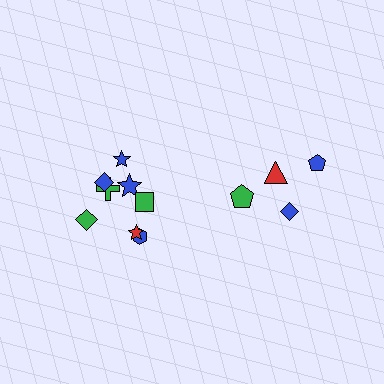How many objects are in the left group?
There are 8 objects.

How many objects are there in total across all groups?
There are 12 objects.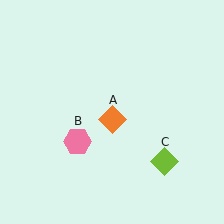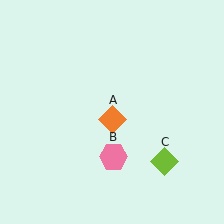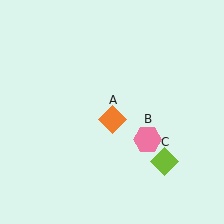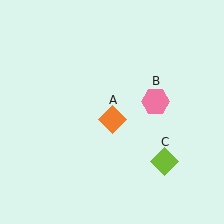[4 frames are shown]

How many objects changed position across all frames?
1 object changed position: pink hexagon (object B).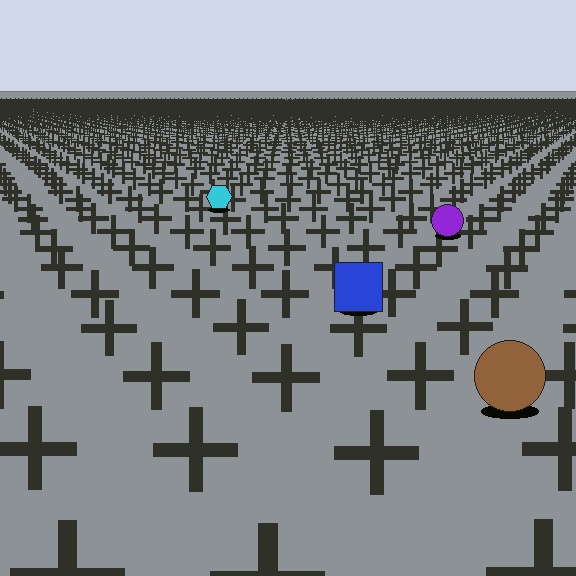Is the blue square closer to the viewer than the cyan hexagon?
Yes. The blue square is closer — you can tell from the texture gradient: the ground texture is coarser near it.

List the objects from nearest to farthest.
From nearest to farthest: the brown circle, the blue square, the purple circle, the cyan hexagon.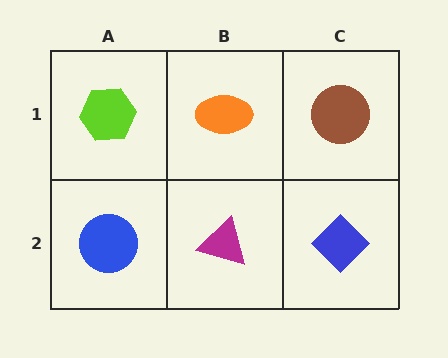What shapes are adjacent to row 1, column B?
A magenta triangle (row 2, column B), a lime hexagon (row 1, column A), a brown circle (row 1, column C).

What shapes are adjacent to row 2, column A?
A lime hexagon (row 1, column A), a magenta triangle (row 2, column B).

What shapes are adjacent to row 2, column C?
A brown circle (row 1, column C), a magenta triangle (row 2, column B).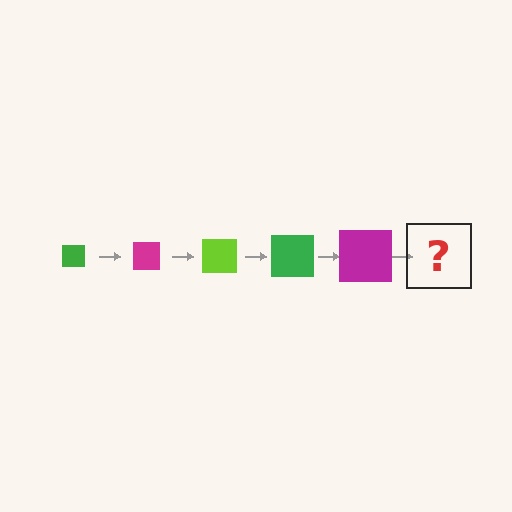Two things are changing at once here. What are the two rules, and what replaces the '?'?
The two rules are that the square grows larger each step and the color cycles through green, magenta, and lime. The '?' should be a lime square, larger than the previous one.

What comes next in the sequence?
The next element should be a lime square, larger than the previous one.